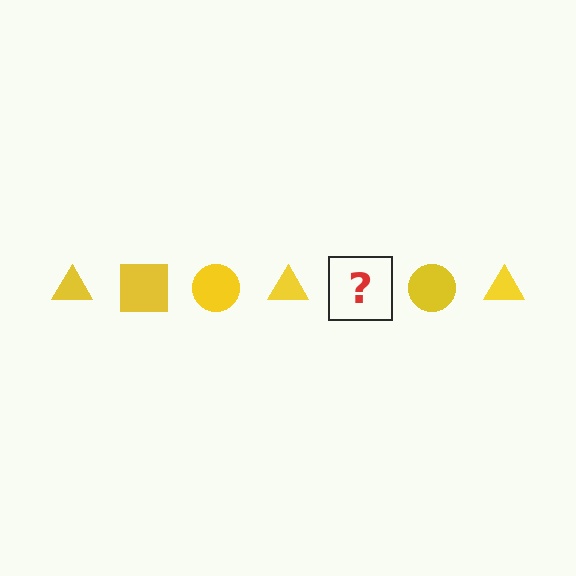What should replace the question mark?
The question mark should be replaced with a yellow square.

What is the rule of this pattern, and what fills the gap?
The rule is that the pattern cycles through triangle, square, circle shapes in yellow. The gap should be filled with a yellow square.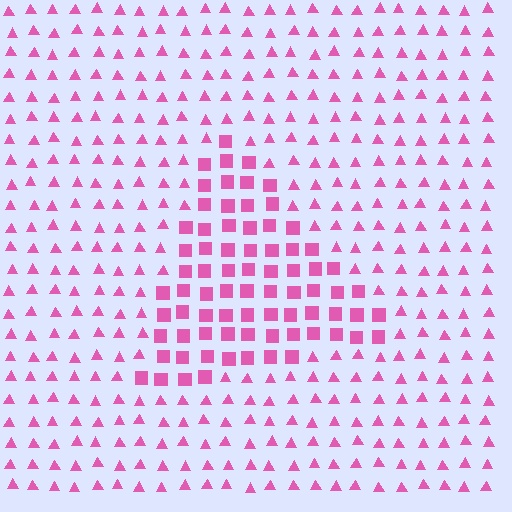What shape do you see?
I see a triangle.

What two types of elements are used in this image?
The image uses squares inside the triangle region and triangles outside it.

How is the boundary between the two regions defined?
The boundary is defined by a change in element shape: squares inside vs. triangles outside. All elements share the same color and spacing.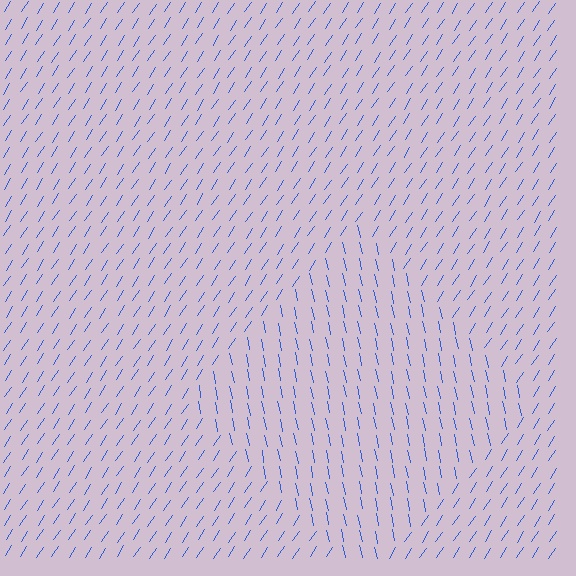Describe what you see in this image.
The image is filled with small blue line segments. A diamond region in the image has lines oriented differently from the surrounding lines, creating a visible texture boundary.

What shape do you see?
I see a diamond.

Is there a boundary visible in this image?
Yes, there is a texture boundary formed by a change in line orientation.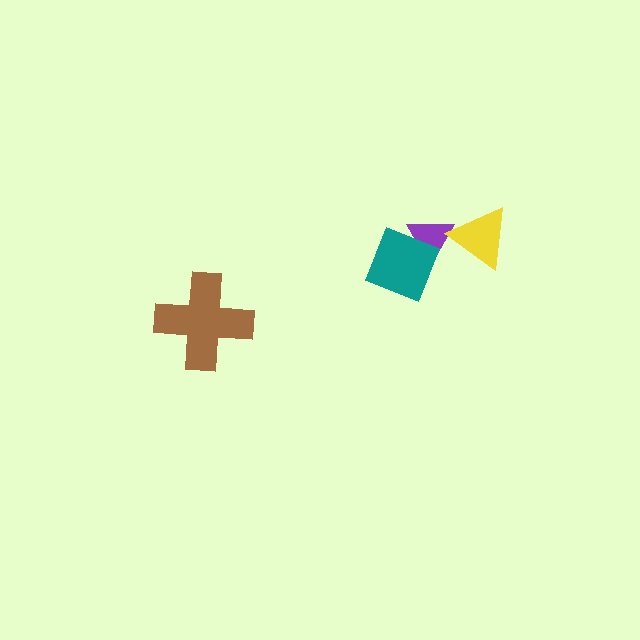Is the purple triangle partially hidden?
Yes, it is partially covered by another shape.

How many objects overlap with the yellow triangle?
1 object overlaps with the yellow triangle.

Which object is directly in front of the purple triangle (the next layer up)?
The teal diamond is directly in front of the purple triangle.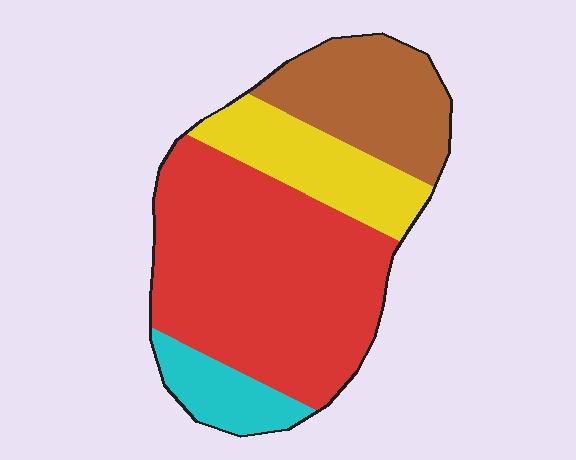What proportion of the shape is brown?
Brown covers roughly 20% of the shape.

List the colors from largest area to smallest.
From largest to smallest: red, brown, yellow, cyan.